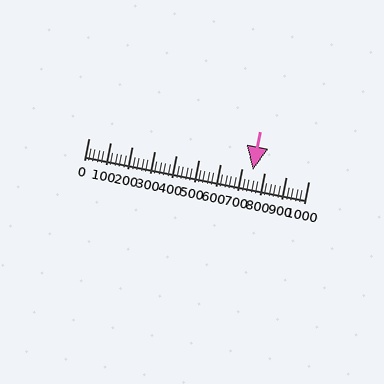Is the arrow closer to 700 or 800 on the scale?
The arrow is closer to 700.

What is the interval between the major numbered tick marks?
The major tick marks are spaced 100 units apart.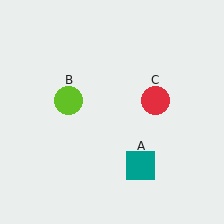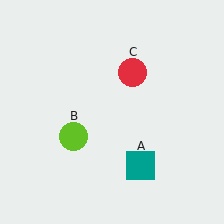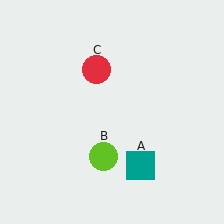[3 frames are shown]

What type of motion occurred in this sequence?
The lime circle (object B), red circle (object C) rotated counterclockwise around the center of the scene.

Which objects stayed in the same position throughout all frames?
Teal square (object A) remained stationary.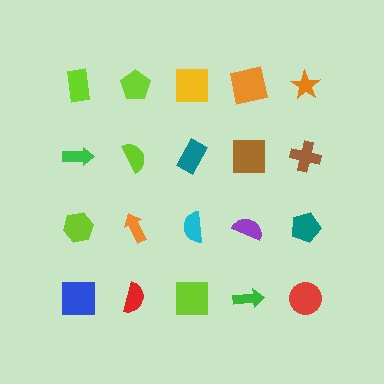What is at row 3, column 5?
A teal pentagon.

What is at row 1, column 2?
A lime pentagon.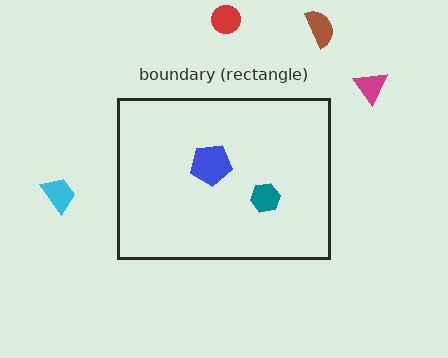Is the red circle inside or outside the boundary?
Outside.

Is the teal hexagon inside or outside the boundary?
Inside.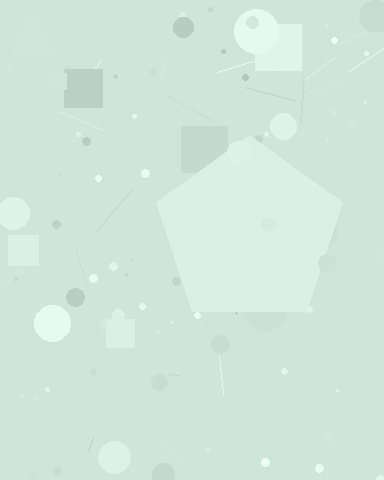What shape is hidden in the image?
A pentagon is hidden in the image.